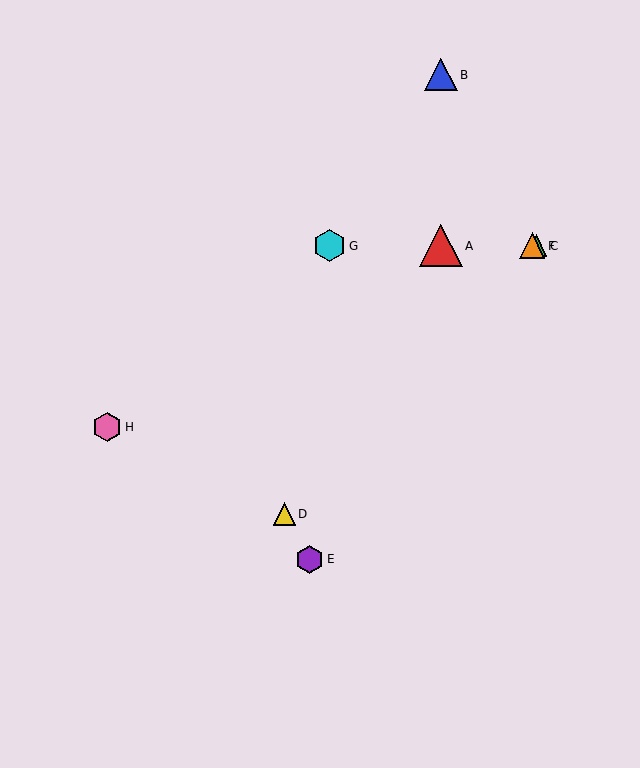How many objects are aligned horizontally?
4 objects (A, C, F, G) are aligned horizontally.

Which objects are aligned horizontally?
Objects A, C, F, G are aligned horizontally.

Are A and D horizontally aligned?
No, A is at y≈246 and D is at y≈514.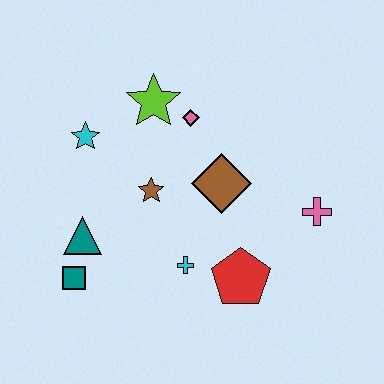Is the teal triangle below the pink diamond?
Yes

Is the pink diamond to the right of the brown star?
Yes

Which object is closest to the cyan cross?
The red pentagon is closest to the cyan cross.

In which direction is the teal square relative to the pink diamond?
The teal square is below the pink diamond.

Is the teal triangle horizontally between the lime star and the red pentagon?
No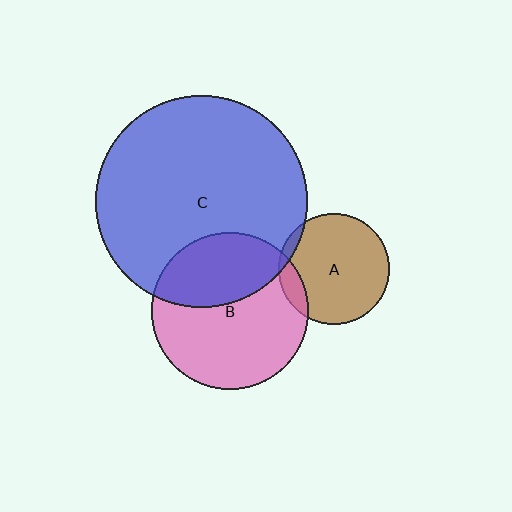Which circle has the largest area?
Circle C (blue).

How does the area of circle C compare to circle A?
Approximately 3.7 times.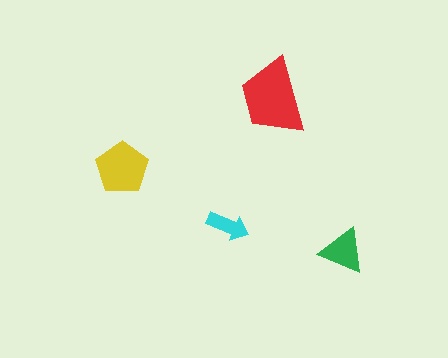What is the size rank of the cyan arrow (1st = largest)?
4th.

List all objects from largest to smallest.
The red trapezoid, the yellow pentagon, the green triangle, the cyan arrow.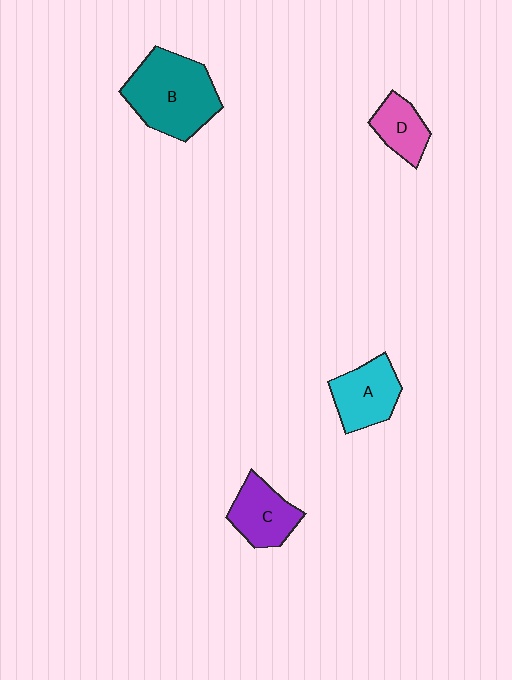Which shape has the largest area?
Shape B (teal).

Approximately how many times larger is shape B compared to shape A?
Approximately 1.6 times.